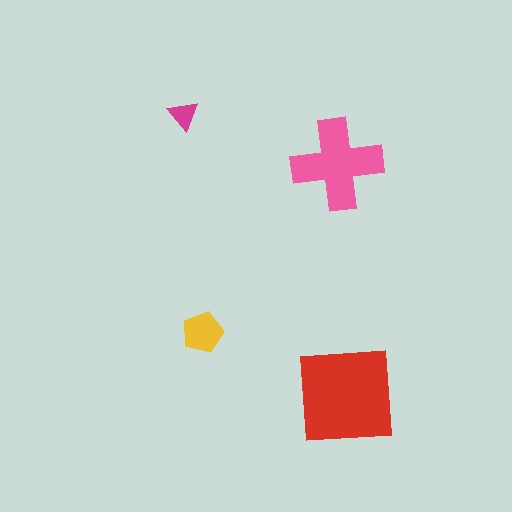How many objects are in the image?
There are 4 objects in the image.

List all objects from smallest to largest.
The magenta triangle, the yellow pentagon, the pink cross, the red square.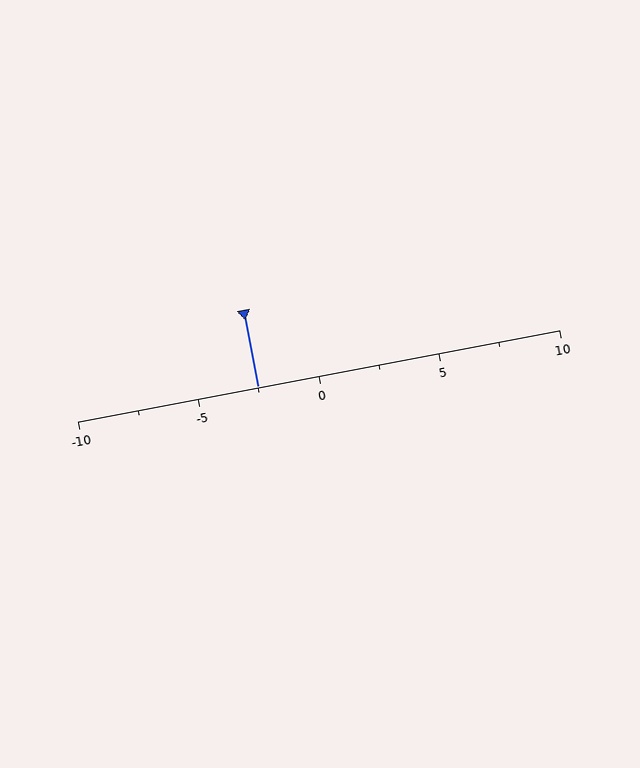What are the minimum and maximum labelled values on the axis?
The axis runs from -10 to 10.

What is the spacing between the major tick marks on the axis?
The major ticks are spaced 5 apart.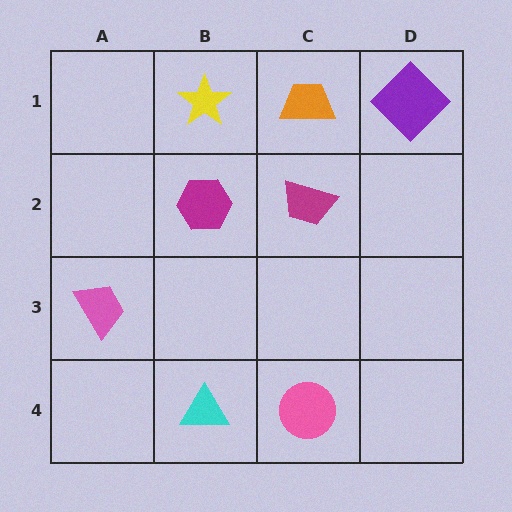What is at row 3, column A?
A pink trapezoid.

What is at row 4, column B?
A cyan triangle.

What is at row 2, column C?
A magenta trapezoid.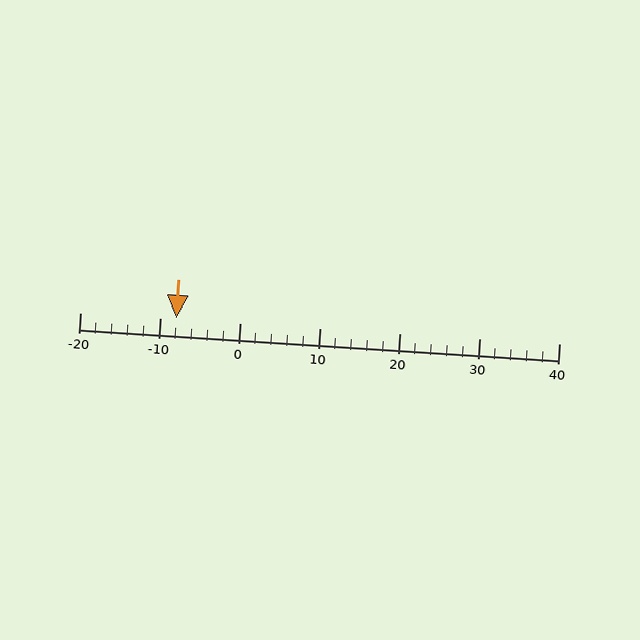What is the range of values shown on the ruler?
The ruler shows values from -20 to 40.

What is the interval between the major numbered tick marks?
The major tick marks are spaced 10 units apart.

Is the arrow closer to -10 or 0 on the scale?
The arrow is closer to -10.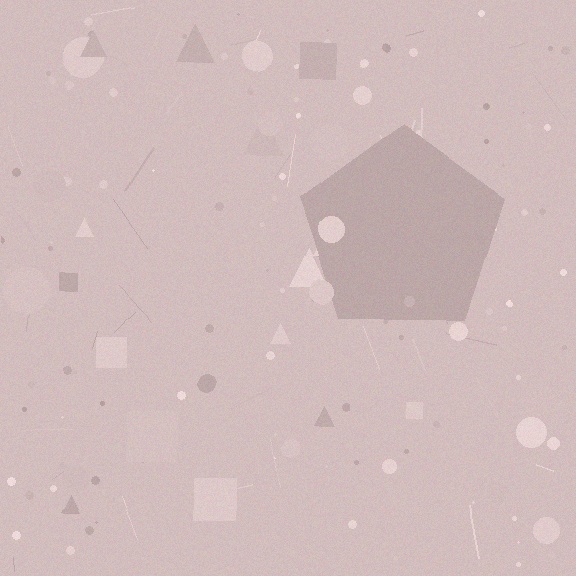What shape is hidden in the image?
A pentagon is hidden in the image.